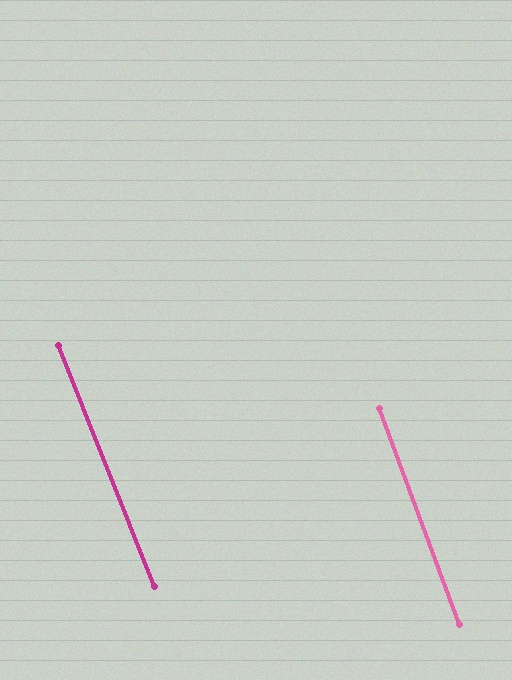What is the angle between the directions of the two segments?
Approximately 2 degrees.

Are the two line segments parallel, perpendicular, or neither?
Parallel — their directions differ by only 1.7°.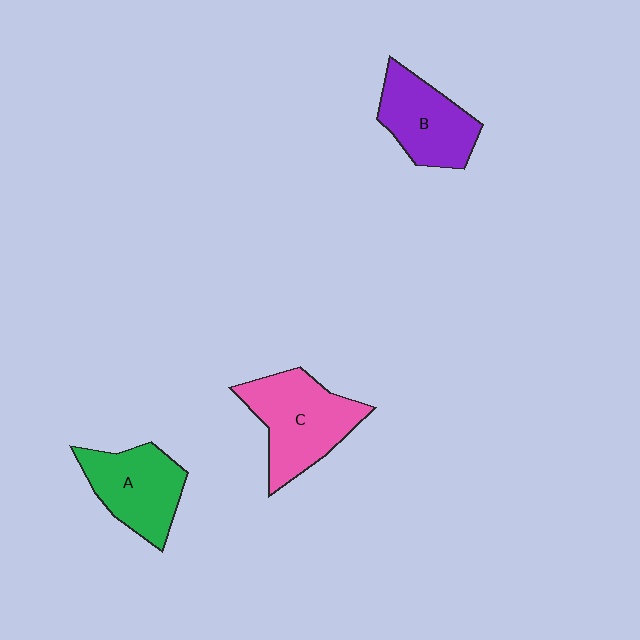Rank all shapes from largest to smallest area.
From largest to smallest: C (pink), A (green), B (purple).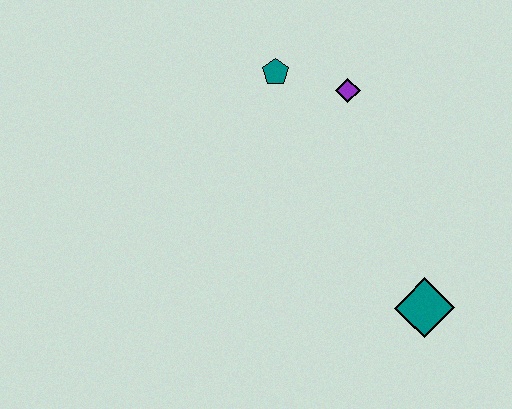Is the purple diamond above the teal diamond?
Yes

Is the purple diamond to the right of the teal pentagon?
Yes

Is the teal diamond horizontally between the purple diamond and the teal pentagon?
No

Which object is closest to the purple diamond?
The teal pentagon is closest to the purple diamond.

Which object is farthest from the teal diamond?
The teal pentagon is farthest from the teal diamond.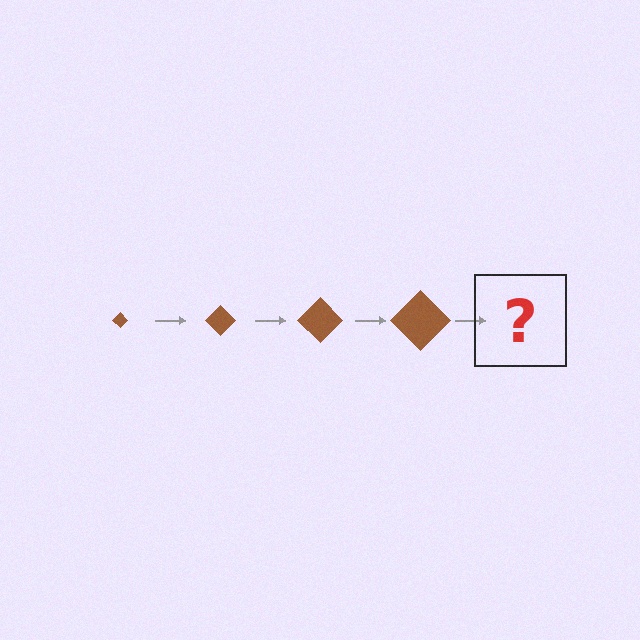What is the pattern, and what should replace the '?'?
The pattern is that the diamond gets progressively larger each step. The '?' should be a brown diamond, larger than the previous one.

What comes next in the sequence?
The next element should be a brown diamond, larger than the previous one.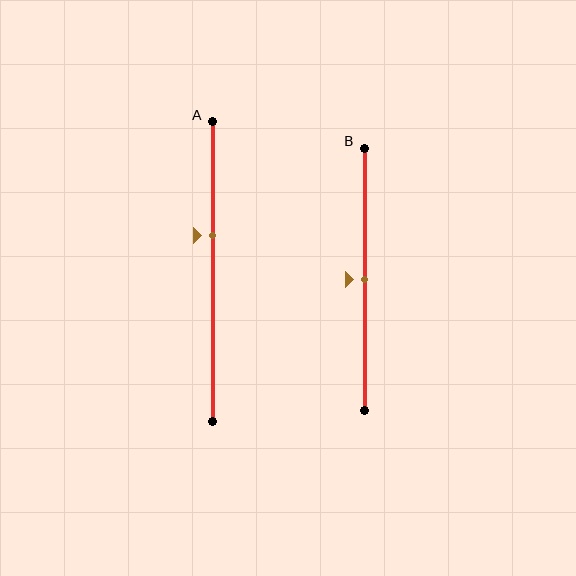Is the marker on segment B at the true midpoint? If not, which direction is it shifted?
Yes, the marker on segment B is at the true midpoint.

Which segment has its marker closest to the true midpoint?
Segment B has its marker closest to the true midpoint.